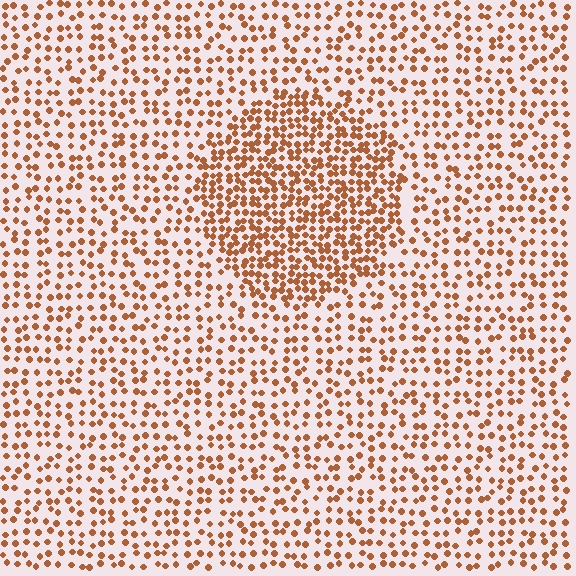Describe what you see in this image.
The image contains small brown elements arranged at two different densities. A circle-shaped region is visible where the elements are more densely packed than the surrounding area.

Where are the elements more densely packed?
The elements are more densely packed inside the circle boundary.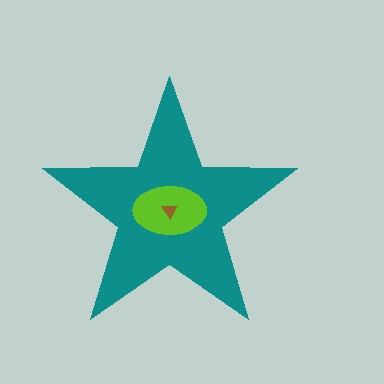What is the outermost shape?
The teal star.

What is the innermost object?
The brown triangle.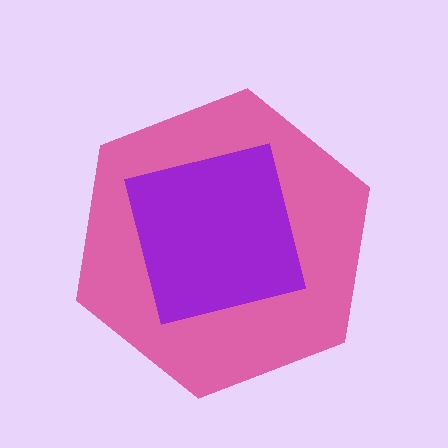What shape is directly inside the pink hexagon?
The purple square.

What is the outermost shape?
The pink hexagon.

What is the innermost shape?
The purple square.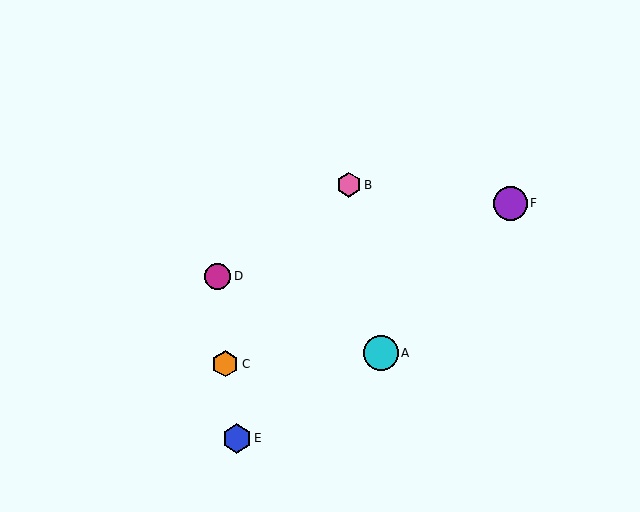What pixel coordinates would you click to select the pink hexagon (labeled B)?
Click at (349, 185) to select the pink hexagon B.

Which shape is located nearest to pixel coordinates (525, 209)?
The purple circle (labeled F) at (510, 203) is nearest to that location.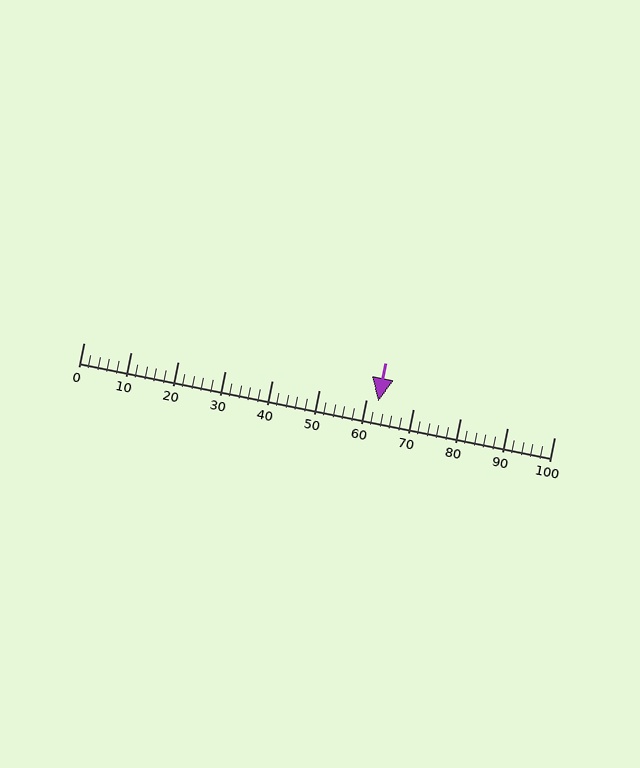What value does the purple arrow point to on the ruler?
The purple arrow points to approximately 62.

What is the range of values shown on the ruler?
The ruler shows values from 0 to 100.